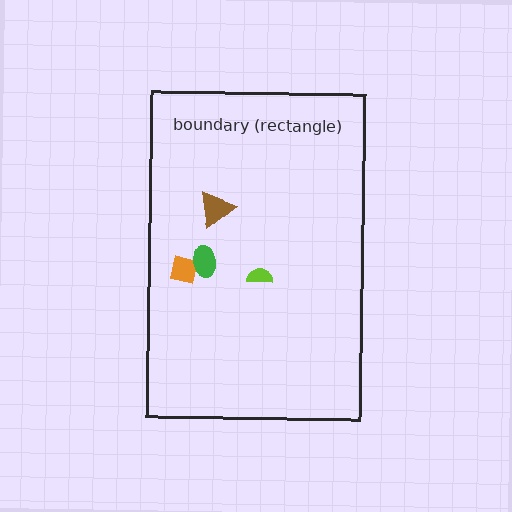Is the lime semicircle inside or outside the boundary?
Inside.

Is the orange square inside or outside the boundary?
Inside.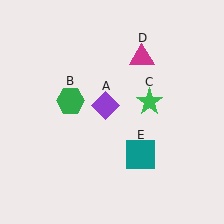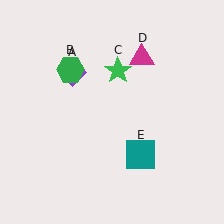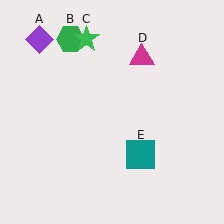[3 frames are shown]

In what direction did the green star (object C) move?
The green star (object C) moved up and to the left.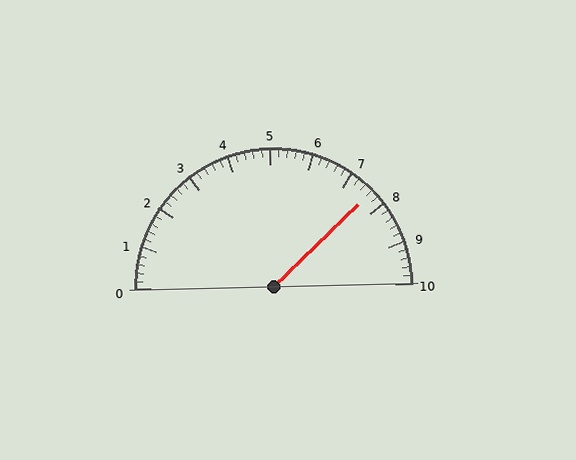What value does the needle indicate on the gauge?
The needle indicates approximately 7.6.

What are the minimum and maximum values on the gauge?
The gauge ranges from 0 to 10.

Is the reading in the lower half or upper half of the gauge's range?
The reading is in the upper half of the range (0 to 10).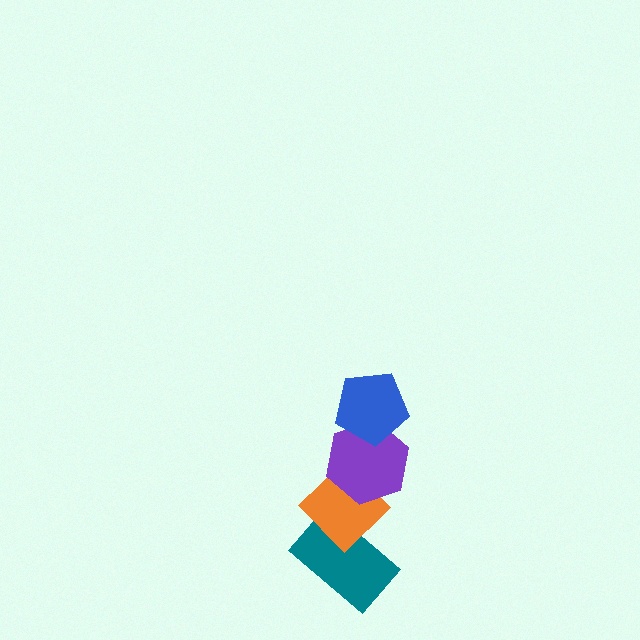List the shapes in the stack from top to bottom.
From top to bottom: the blue pentagon, the purple hexagon, the orange diamond, the teal rectangle.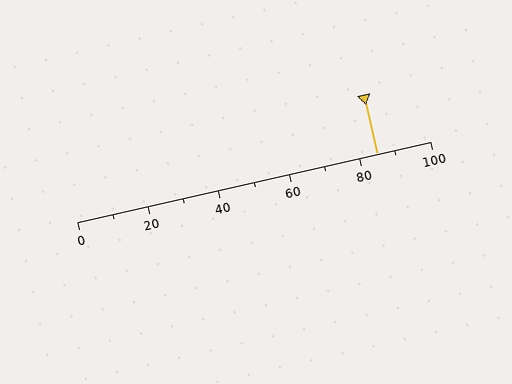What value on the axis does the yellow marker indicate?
The marker indicates approximately 85.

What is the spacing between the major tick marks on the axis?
The major ticks are spaced 20 apart.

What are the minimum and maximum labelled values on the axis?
The axis runs from 0 to 100.